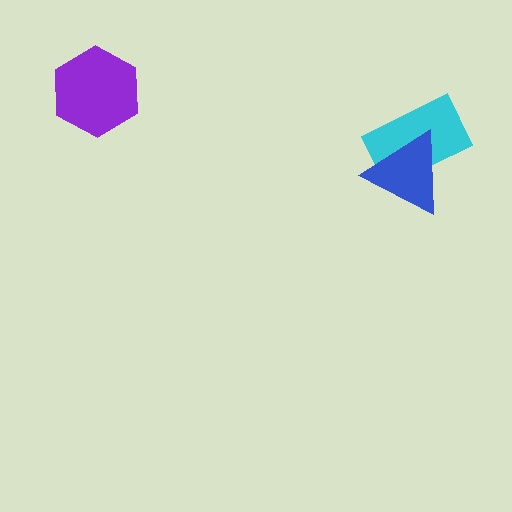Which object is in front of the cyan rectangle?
The blue triangle is in front of the cyan rectangle.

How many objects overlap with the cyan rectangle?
1 object overlaps with the cyan rectangle.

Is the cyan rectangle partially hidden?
Yes, it is partially covered by another shape.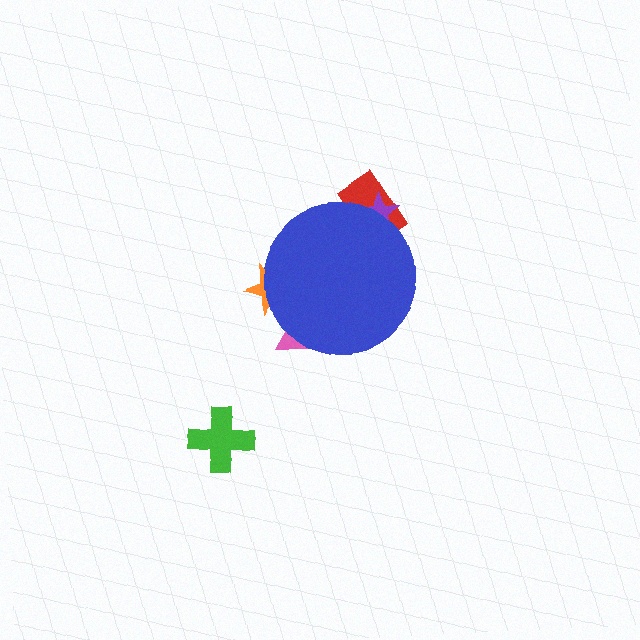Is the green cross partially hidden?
No, the green cross is fully visible.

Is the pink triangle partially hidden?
Yes, the pink triangle is partially hidden behind the blue circle.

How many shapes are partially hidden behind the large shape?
4 shapes are partially hidden.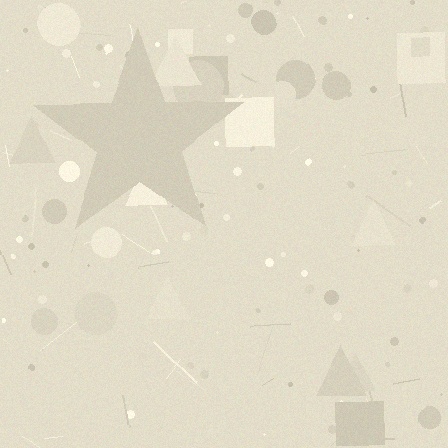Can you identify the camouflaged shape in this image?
The camouflaged shape is a star.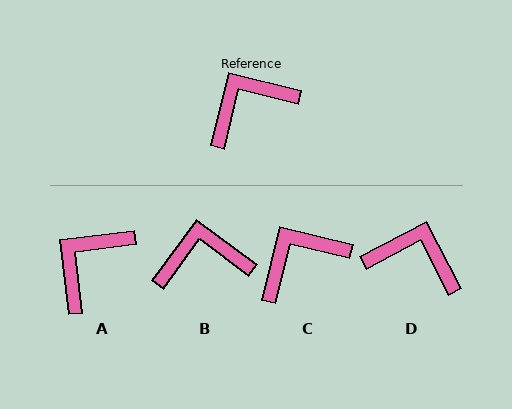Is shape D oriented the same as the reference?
No, it is off by about 49 degrees.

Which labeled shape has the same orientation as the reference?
C.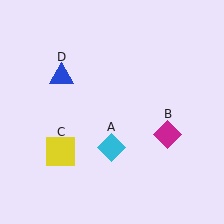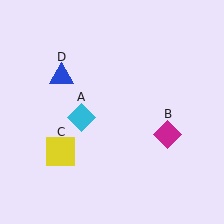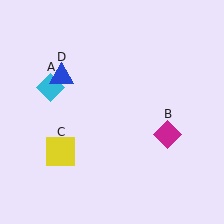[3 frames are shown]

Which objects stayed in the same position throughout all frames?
Magenta diamond (object B) and yellow square (object C) and blue triangle (object D) remained stationary.